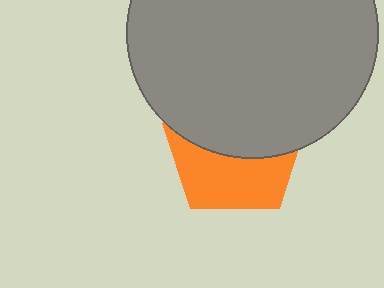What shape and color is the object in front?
The object in front is a gray circle.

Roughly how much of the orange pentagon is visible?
About half of it is visible (roughly 45%).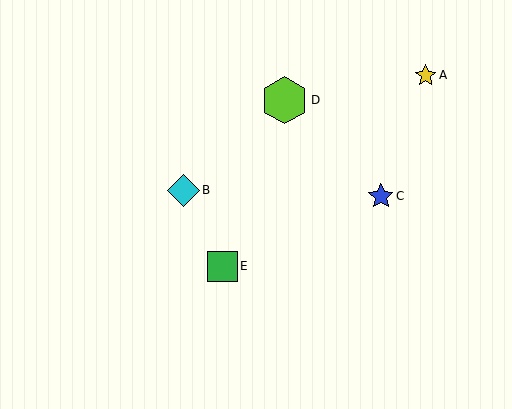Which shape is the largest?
The lime hexagon (labeled D) is the largest.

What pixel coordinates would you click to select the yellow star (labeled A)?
Click at (426, 75) to select the yellow star A.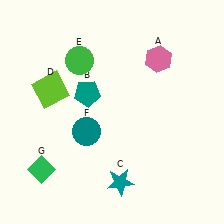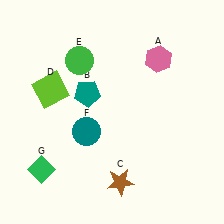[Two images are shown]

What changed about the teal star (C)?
In Image 1, C is teal. In Image 2, it changed to brown.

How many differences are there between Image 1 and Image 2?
There is 1 difference between the two images.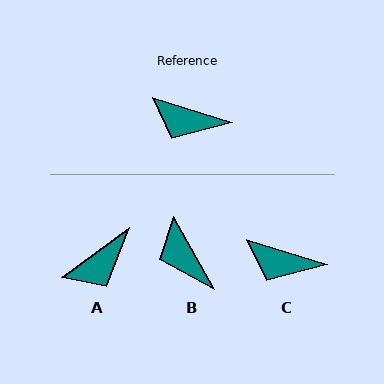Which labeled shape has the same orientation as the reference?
C.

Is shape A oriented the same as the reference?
No, it is off by about 54 degrees.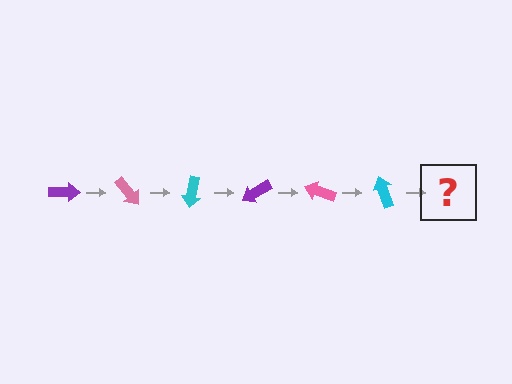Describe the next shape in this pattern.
It should be a purple arrow, rotated 300 degrees from the start.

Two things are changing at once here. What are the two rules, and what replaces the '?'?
The two rules are that it rotates 50 degrees each step and the color cycles through purple, pink, and cyan. The '?' should be a purple arrow, rotated 300 degrees from the start.